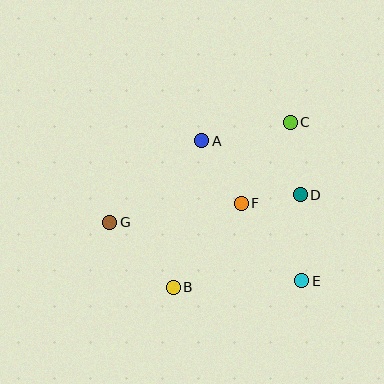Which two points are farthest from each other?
Points C and G are farthest from each other.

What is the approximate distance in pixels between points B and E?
The distance between B and E is approximately 129 pixels.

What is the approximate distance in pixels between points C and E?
The distance between C and E is approximately 159 pixels.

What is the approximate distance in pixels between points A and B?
The distance between A and B is approximately 149 pixels.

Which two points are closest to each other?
Points D and F are closest to each other.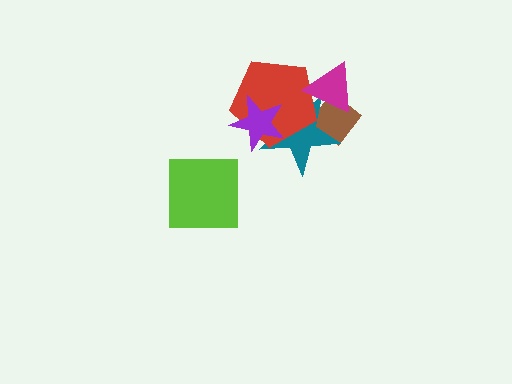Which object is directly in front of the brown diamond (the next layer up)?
The teal star is directly in front of the brown diamond.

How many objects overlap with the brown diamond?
3 objects overlap with the brown diamond.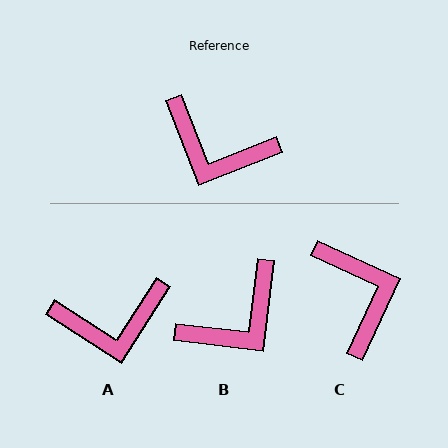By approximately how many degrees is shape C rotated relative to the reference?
Approximately 134 degrees counter-clockwise.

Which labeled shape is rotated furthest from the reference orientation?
C, about 134 degrees away.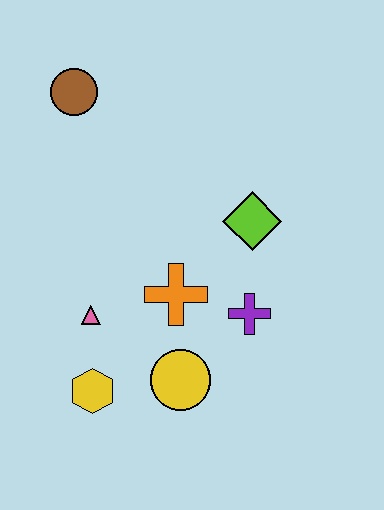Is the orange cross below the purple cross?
No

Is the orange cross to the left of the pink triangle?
No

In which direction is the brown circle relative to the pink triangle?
The brown circle is above the pink triangle.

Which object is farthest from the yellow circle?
The brown circle is farthest from the yellow circle.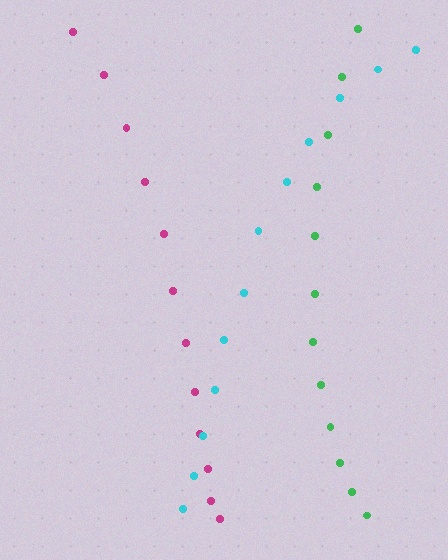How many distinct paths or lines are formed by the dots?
There are 3 distinct paths.